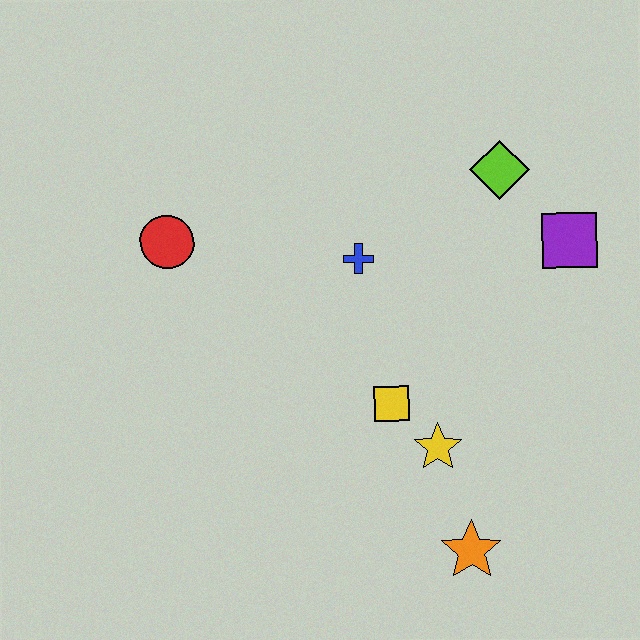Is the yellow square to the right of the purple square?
No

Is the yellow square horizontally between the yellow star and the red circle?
Yes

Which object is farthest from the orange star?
The red circle is farthest from the orange star.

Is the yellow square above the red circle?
No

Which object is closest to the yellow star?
The yellow square is closest to the yellow star.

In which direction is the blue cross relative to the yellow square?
The blue cross is above the yellow square.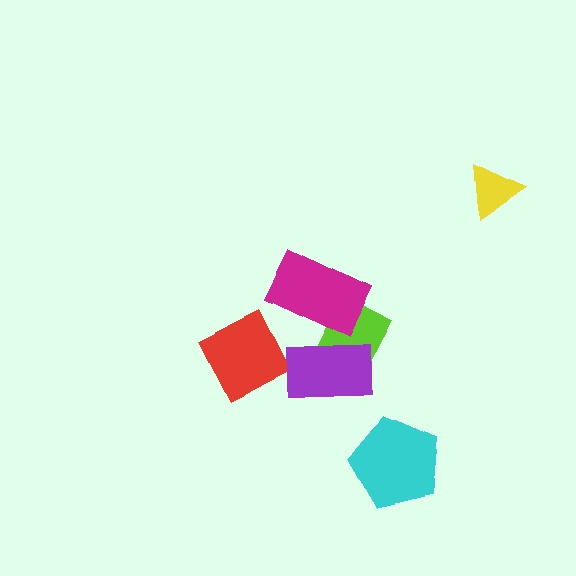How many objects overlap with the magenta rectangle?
2 objects overlap with the magenta rectangle.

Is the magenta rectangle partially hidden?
Yes, it is partially covered by another shape.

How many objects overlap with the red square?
0 objects overlap with the red square.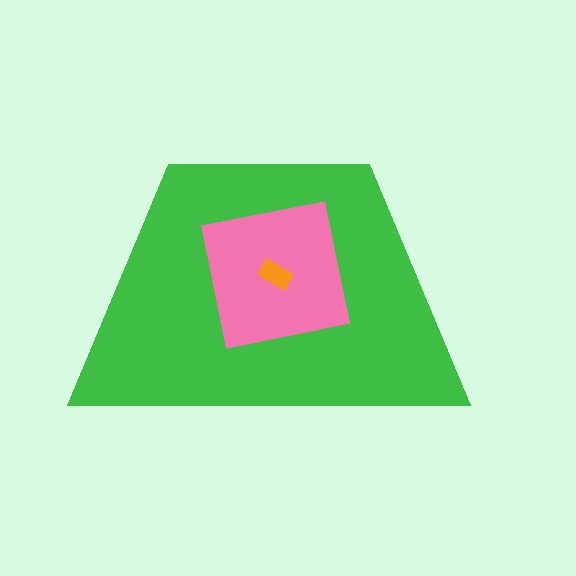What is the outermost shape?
The green trapezoid.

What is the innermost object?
The orange rectangle.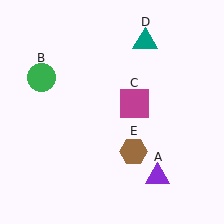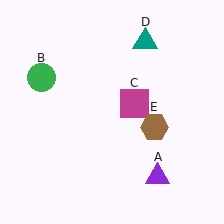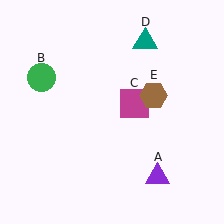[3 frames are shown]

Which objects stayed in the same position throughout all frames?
Purple triangle (object A) and green circle (object B) and magenta square (object C) and teal triangle (object D) remained stationary.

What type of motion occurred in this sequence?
The brown hexagon (object E) rotated counterclockwise around the center of the scene.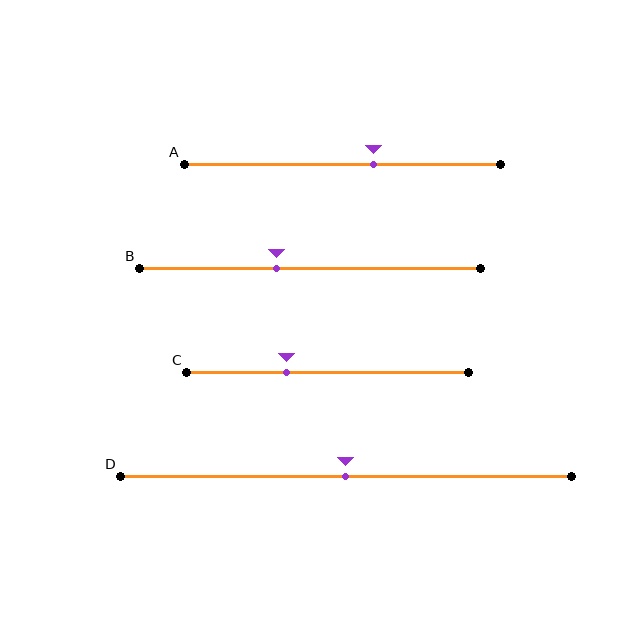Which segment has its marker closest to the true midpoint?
Segment D has its marker closest to the true midpoint.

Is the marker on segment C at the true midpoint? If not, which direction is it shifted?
No, the marker on segment C is shifted to the left by about 15% of the segment length.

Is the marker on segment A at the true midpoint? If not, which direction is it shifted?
No, the marker on segment A is shifted to the right by about 10% of the segment length.